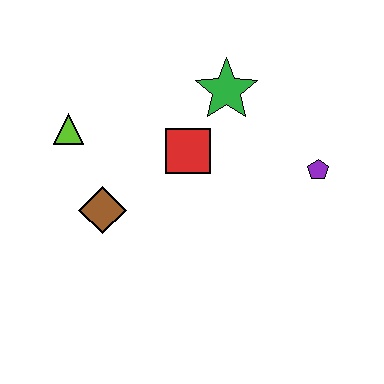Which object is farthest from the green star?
The brown diamond is farthest from the green star.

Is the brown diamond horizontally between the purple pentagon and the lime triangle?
Yes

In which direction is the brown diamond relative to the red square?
The brown diamond is to the left of the red square.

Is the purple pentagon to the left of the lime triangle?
No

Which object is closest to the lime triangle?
The brown diamond is closest to the lime triangle.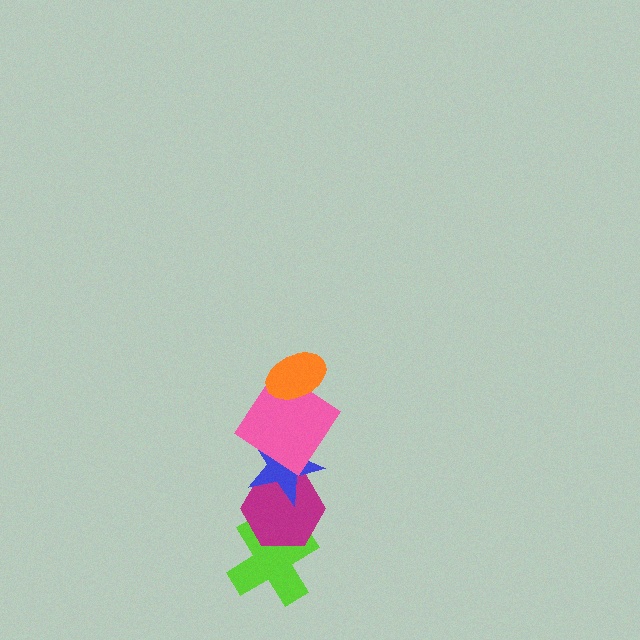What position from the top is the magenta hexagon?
The magenta hexagon is 4th from the top.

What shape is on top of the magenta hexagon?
The blue star is on top of the magenta hexagon.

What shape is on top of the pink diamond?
The orange ellipse is on top of the pink diamond.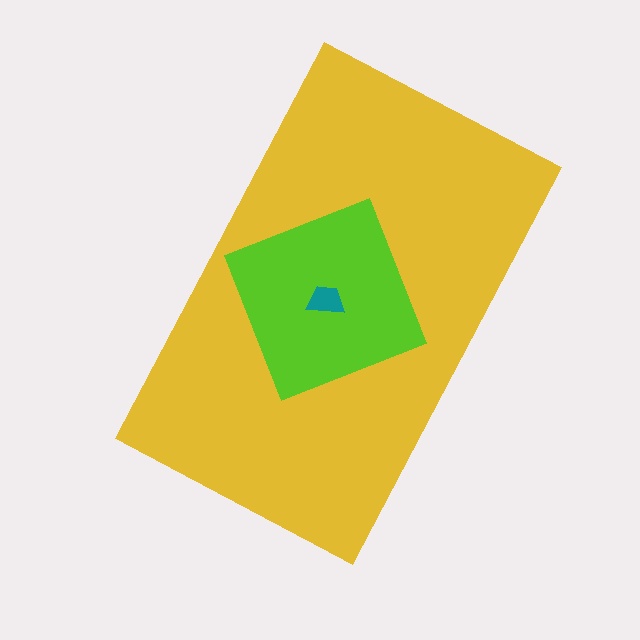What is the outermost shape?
The yellow rectangle.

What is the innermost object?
The teal trapezoid.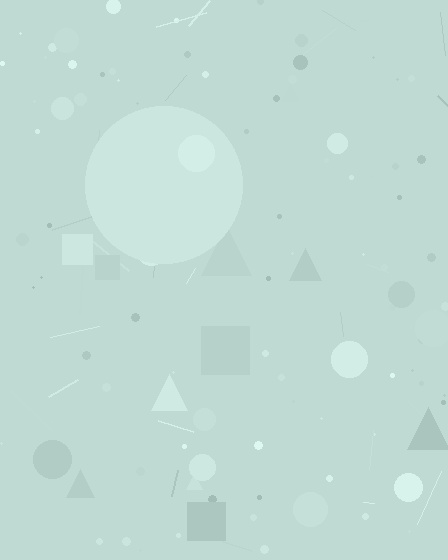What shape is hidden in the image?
A circle is hidden in the image.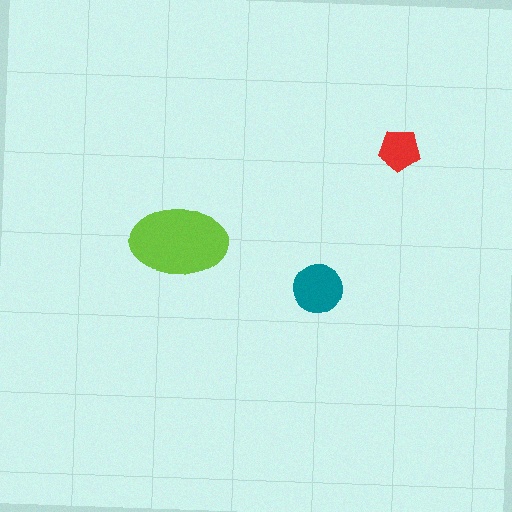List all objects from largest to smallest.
The lime ellipse, the teal circle, the red pentagon.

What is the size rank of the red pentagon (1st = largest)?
3rd.